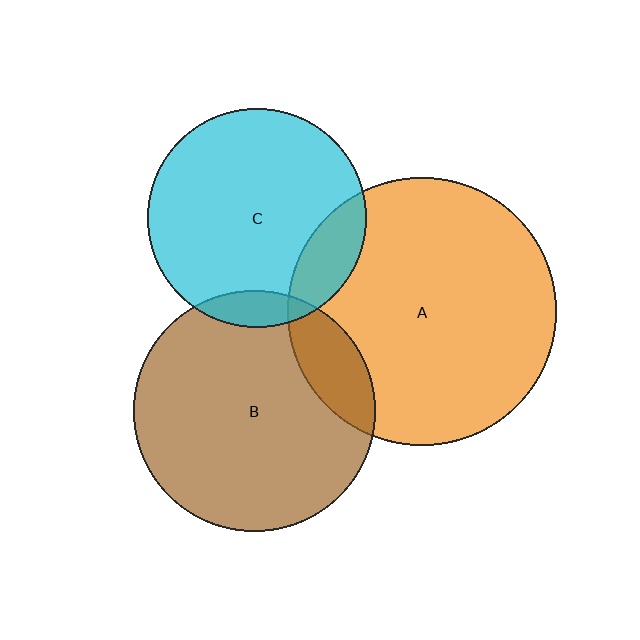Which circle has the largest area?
Circle A (orange).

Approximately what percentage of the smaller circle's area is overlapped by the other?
Approximately 10%.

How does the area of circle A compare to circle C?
Approximately 1.5 times.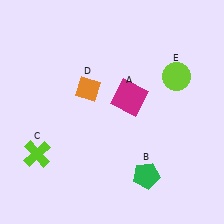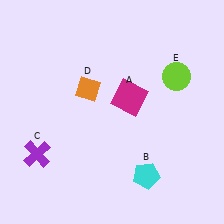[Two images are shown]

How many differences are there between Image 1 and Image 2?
There are 2 differences between the two images.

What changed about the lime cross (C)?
In Image 1, C is lime. In Image 2, it changed to purple.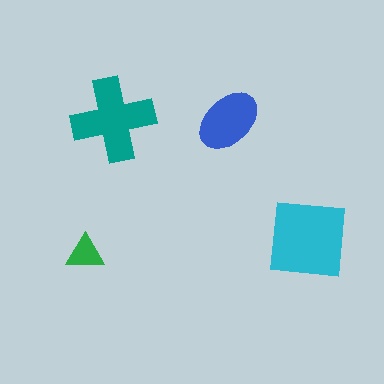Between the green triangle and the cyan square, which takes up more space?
The cyan square.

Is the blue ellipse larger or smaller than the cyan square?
Smaller.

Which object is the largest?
The cyan square.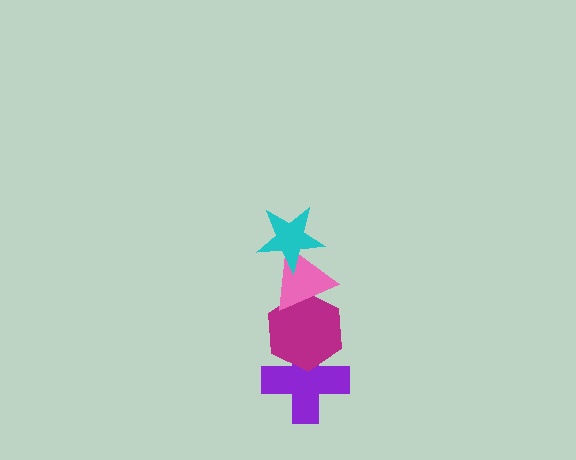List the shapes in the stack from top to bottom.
From top to bottom: the cyan star, the pink triangle, the magenta hexagon, the purple cross.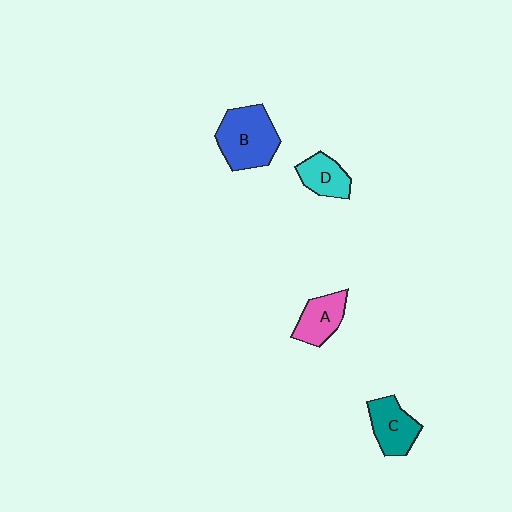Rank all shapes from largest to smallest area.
From largest to smallest: B (blue), C (teal), A (pink), D (cyan).